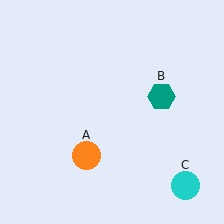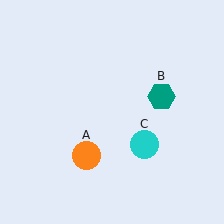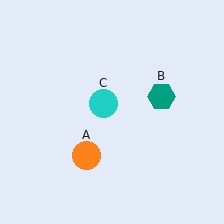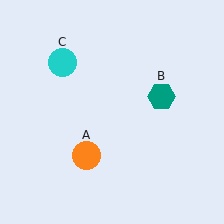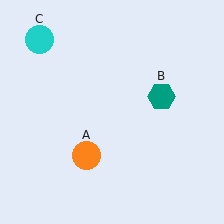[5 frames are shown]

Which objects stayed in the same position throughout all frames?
Orange circle (object A) and teal hexagon (object B) remained stationary.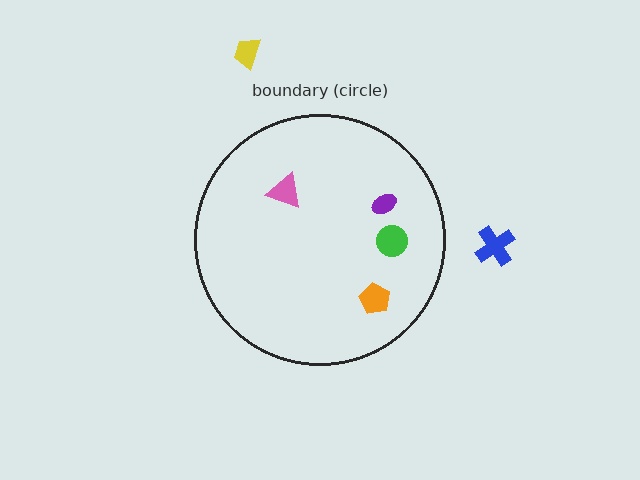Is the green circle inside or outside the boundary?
Inside.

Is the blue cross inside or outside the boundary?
Outside.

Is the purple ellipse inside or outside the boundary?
Inside.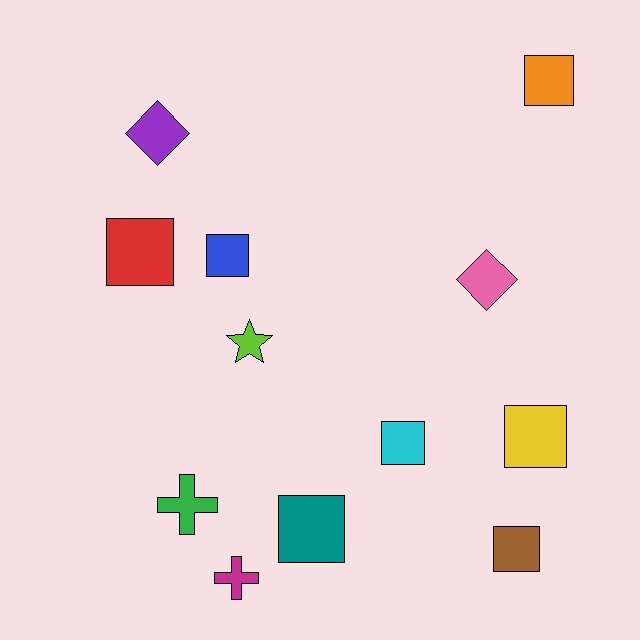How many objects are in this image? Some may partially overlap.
There are 12 objects.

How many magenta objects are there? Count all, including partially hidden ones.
There is 1 magenta object.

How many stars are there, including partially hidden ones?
There is 1 star.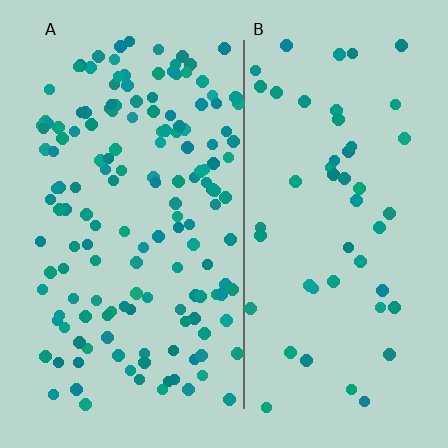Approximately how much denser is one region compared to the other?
Approximately 3.1× — region A over region B.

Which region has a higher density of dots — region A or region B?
A (the left).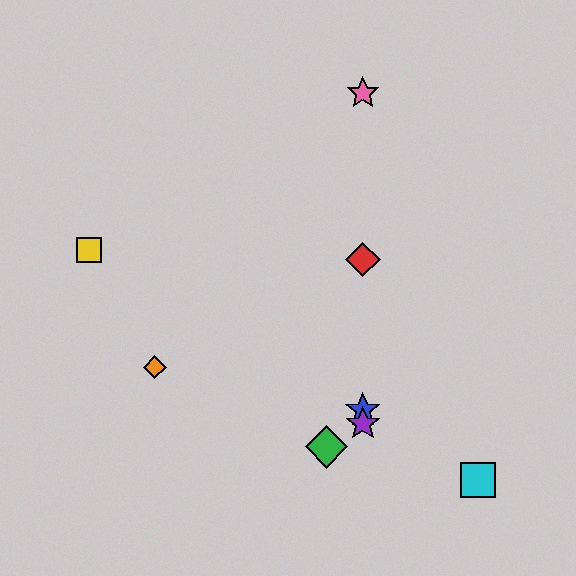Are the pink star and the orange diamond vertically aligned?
No, the pink star is at x≈363 and the orange diamond is at x≈155.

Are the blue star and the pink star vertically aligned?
Yes, both are at x≈363.